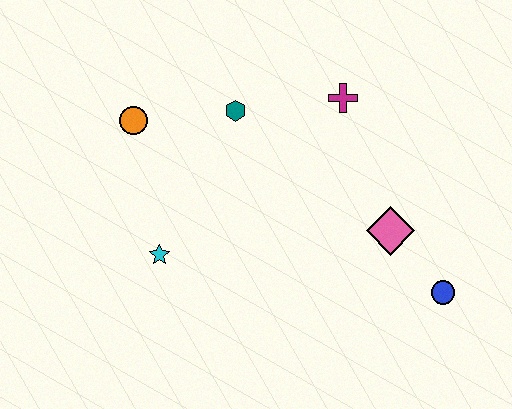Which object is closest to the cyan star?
The orange circle is closest to the cyan star.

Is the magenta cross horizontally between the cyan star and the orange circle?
No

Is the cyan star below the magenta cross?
Yes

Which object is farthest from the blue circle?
The orange circle is farthest from the blue circle.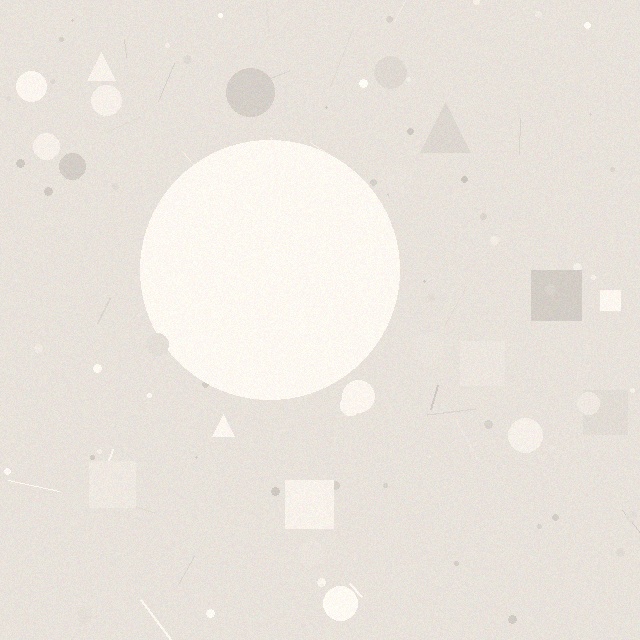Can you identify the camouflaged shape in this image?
The camouflaged shape is a circle.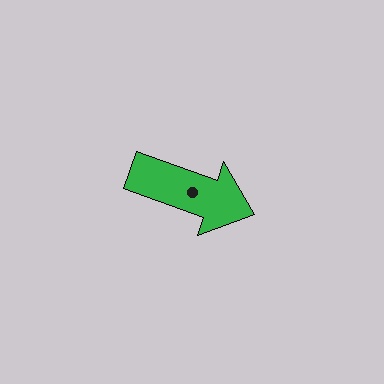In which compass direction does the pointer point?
East.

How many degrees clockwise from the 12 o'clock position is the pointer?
Approximately 110 degrees.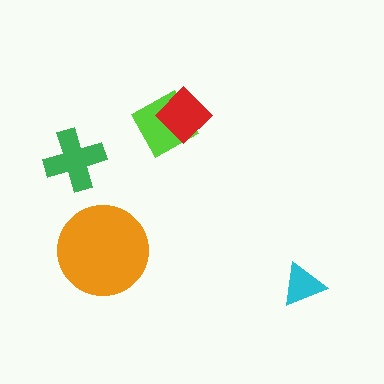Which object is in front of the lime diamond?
The red diamond is in front of the lime diamond.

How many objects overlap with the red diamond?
1 object overlaps with the red diamond.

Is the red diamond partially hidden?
No, no other shape covers it.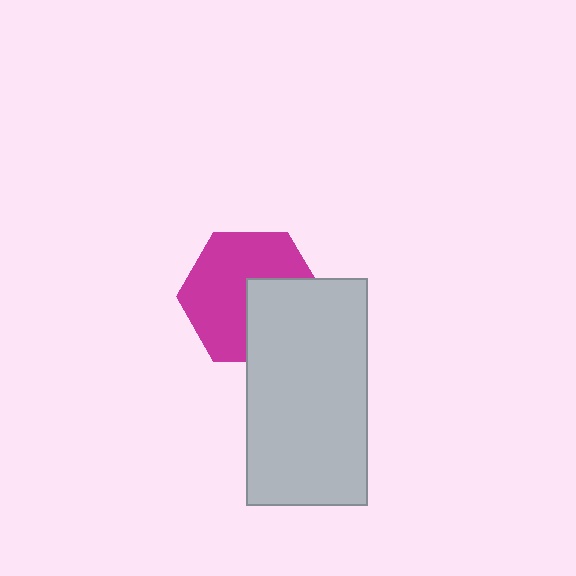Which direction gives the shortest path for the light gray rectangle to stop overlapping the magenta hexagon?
Moving toward the lower-right gives the shortest separation.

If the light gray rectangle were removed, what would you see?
You would see the complete magenta hexagon.